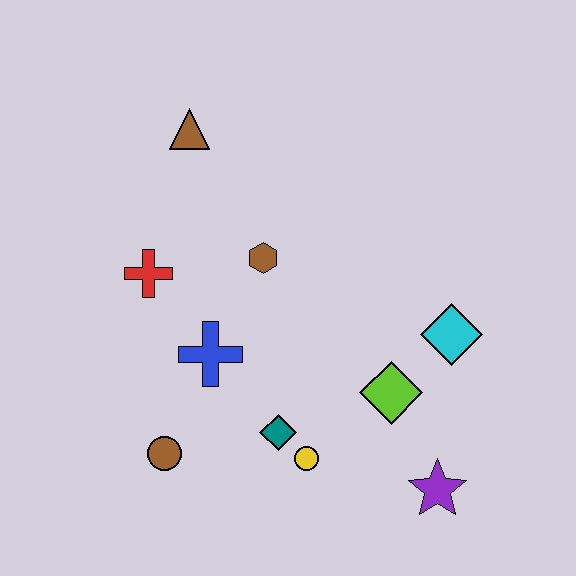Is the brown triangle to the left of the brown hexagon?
Yes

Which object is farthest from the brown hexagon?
The purple star is farthest from the brown hexagon.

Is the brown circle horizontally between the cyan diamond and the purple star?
No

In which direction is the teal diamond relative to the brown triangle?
The teal diamond is below the brown triangle.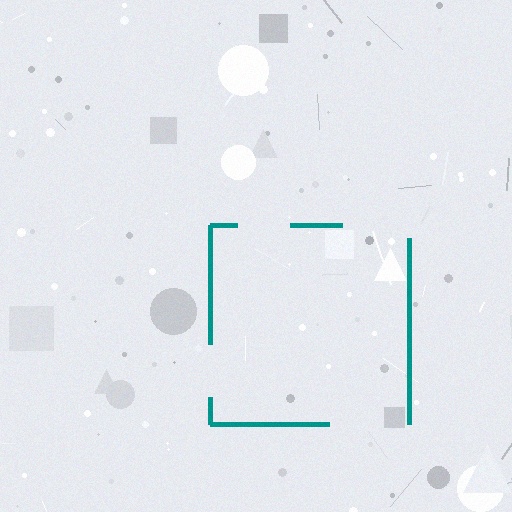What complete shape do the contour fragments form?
The contour fragments form a square.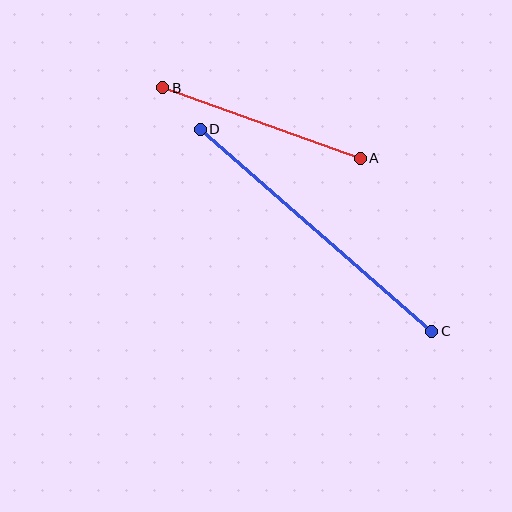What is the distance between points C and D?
The distance is approximately 307 pixels.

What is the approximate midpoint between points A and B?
The midpoint is at approximately (261, 123) pixels.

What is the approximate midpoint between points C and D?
The midpoint is at approximately (316, 230) pixels.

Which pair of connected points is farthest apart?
Points C and D are farthest apart.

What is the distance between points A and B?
The distance is approximately 210 pixels.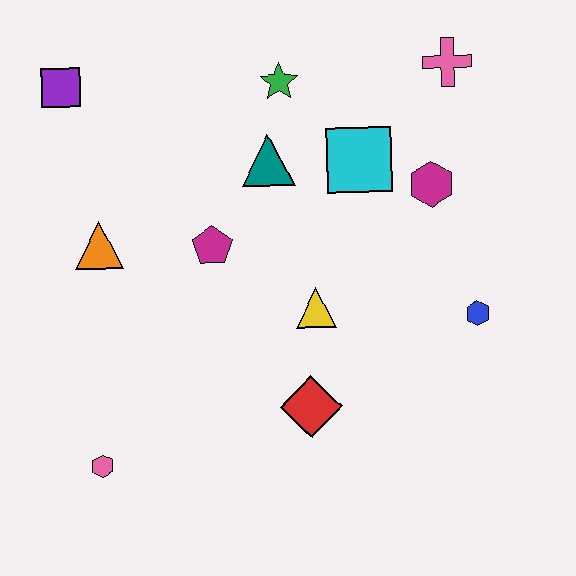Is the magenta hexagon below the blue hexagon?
No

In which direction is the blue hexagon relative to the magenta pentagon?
The blue hexagon is to the right of the magenta pentagon.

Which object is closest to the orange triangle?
The magenta pentagon is closest to the orange triangle.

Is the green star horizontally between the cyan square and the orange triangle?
Yes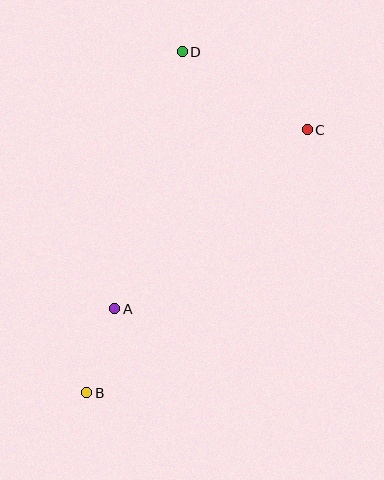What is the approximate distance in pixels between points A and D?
The distance between A and D is approximately 266 pixels.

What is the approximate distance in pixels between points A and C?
The distance between A and C is approximately 263 pixels.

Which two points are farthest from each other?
Points B and D are farthest from each other.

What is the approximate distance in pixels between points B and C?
The distance between B and C is approximately 343 pixels.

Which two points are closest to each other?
Points A and B are closest to each other.